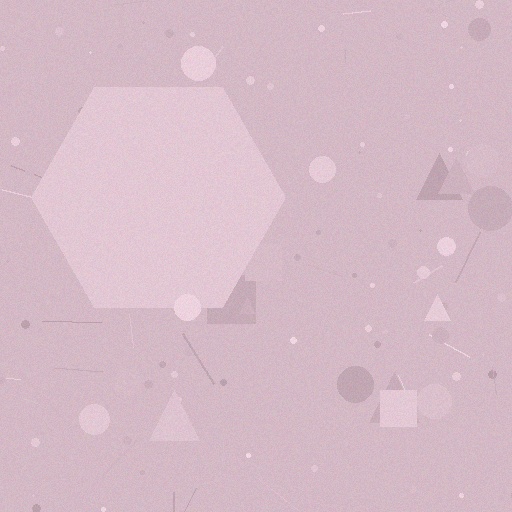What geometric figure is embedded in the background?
A hexagon is embedded in the background.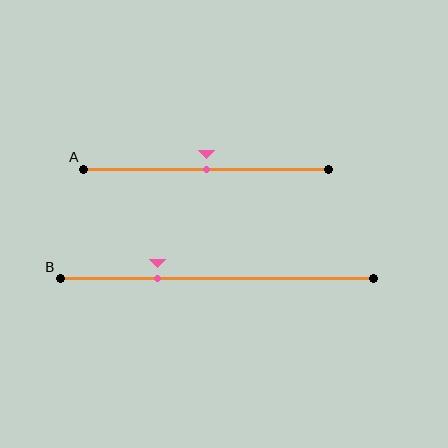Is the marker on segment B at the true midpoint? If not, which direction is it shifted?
No, the marker on segment B is shifted to the left by about 19% of the segment length.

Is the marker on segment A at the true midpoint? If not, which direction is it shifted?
Yes, the marker on segment A is at the true midpoint.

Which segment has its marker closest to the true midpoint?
Segment A has its marker closest to the true midpoint.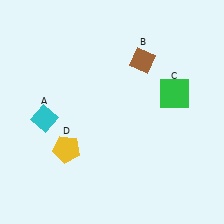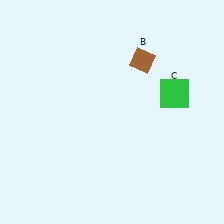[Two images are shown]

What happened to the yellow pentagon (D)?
The yellow pentagon (D) was removed in Image 2. It was in the bottom-left area of Image 1.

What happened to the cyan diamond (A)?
The cyan diamond (A) was removed in Image 2. It was in the bottom-left area of Image 1.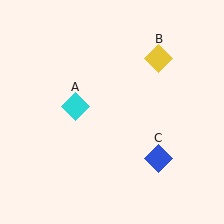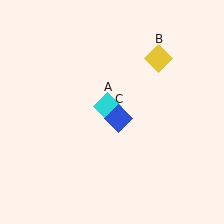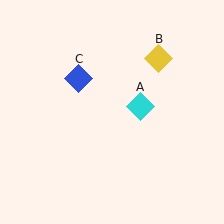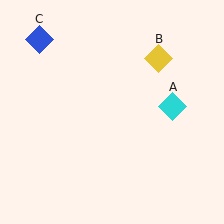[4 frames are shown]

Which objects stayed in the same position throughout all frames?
Yellow diamond (object B) remained stationary.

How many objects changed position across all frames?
2 objects changed position: cyan diamond (object A), blue diamond (object C).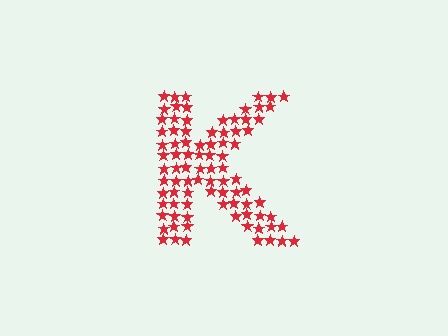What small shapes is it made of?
It is made of small stars.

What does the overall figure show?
The overall figure shows the letter K.